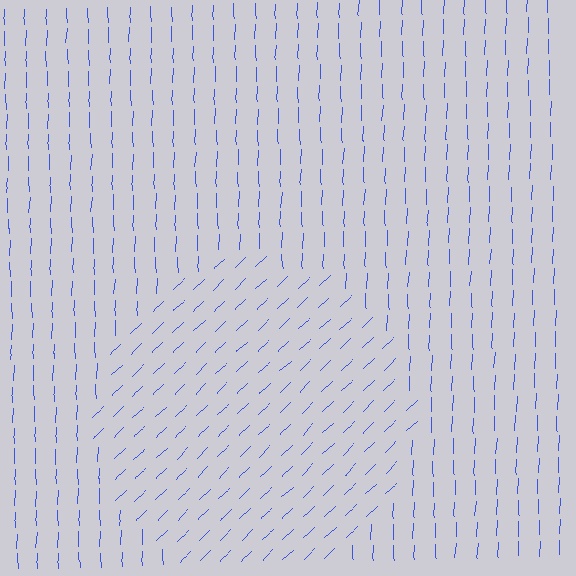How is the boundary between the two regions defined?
The boundary is defined purely by a change in line orientation (approximately 45 degrees difference). All lines are the same color and thickness.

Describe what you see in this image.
The image is filled with small blue line segments. A circle region in the image has lines oriented differently from the surrounding lines, creating a visible texture boundary.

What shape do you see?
I see a circle.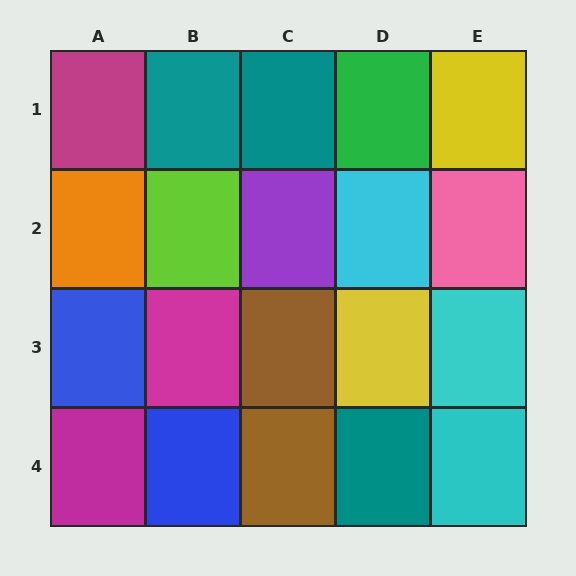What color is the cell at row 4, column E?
Cyan.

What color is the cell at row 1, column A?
Magenta.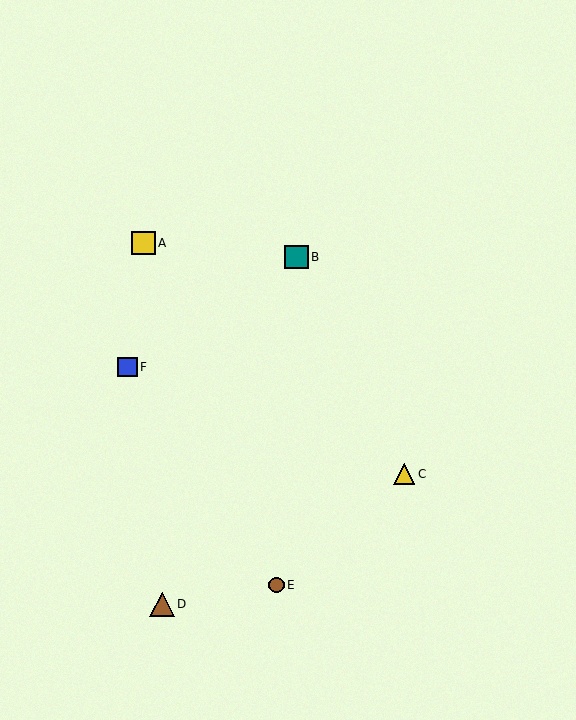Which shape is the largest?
The brown triangle (labeled D) is the largest.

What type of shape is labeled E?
Shape E is a brown circle.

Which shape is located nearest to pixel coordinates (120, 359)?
The blue square (labeled F) at (128, 367) is nearest to that location.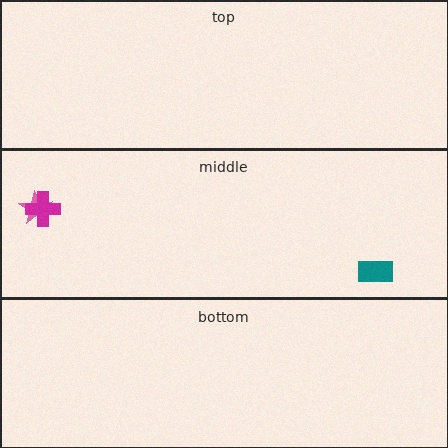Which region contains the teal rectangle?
The middle region.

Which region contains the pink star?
The middle region.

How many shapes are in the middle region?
3.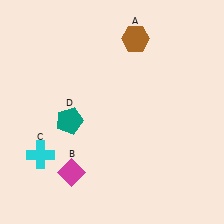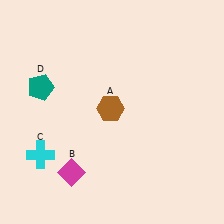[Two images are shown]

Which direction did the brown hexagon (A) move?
The brown hexagon (A) moved down.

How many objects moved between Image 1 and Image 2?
2 objects moved between the two images.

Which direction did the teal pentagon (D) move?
The teal pentagon (D) moved up.